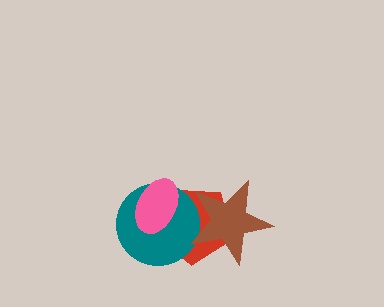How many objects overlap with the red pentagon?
3 objects overlap with the red pentagon.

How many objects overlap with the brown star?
2 objects overlap with the brown star.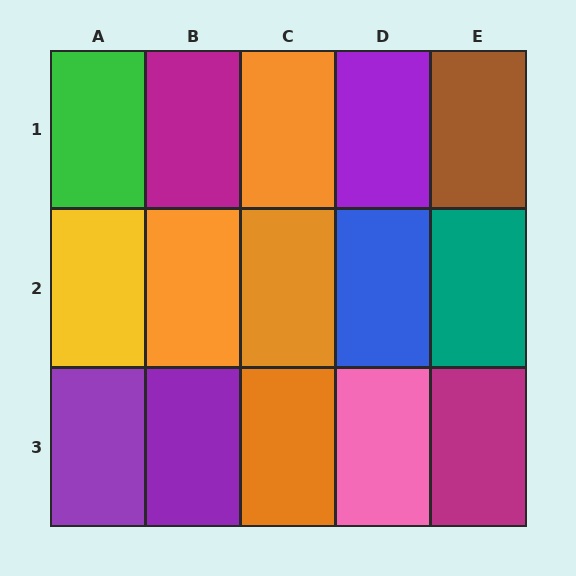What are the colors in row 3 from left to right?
Purple, purple, orange, pink, magenta.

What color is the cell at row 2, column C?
Orange.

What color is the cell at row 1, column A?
Green.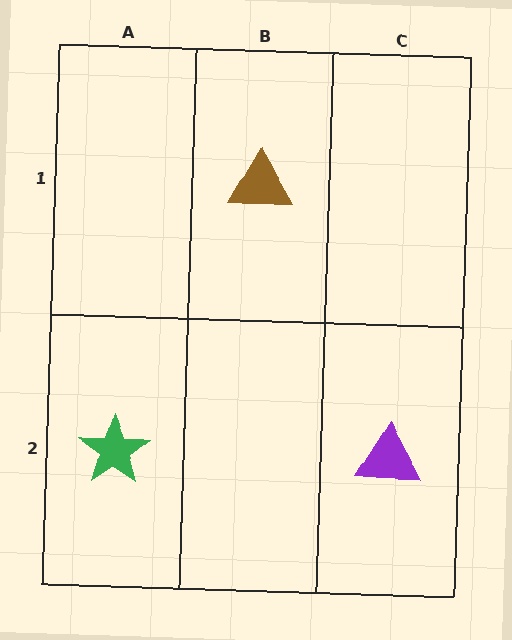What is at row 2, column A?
A green star.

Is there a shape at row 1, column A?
No, that cell is empty.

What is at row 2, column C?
A purple triangle.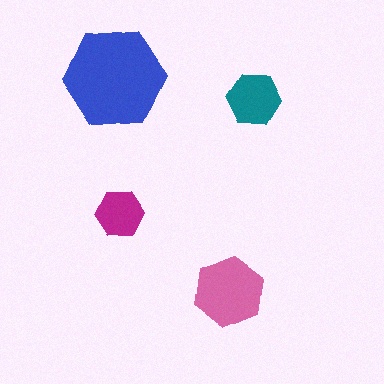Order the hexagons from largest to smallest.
the blue one, the pink one, the teal one, the magenta one.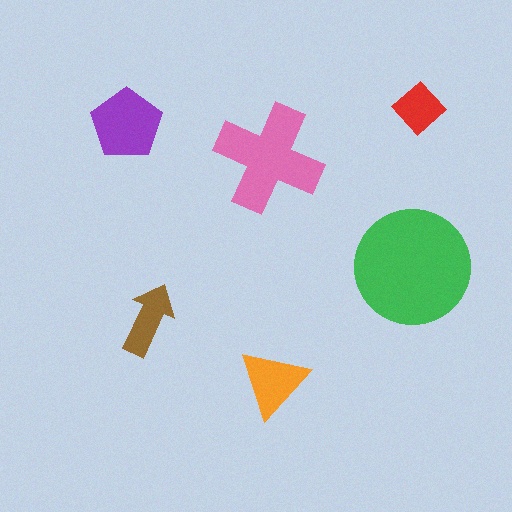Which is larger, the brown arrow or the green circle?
The green circle.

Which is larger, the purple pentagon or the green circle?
The green circle.